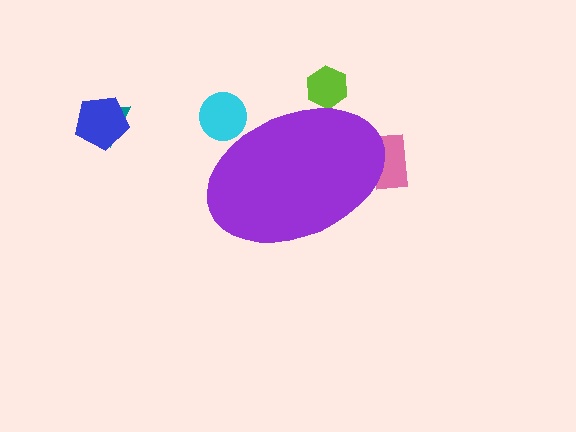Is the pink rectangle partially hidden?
Yes, the pink rectangle is partially hidden behind the purple ellipse.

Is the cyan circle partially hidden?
Yes, the cyan circle is partially hidden behind the purple ellipse.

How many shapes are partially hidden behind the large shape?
3 shapes are partially hidden.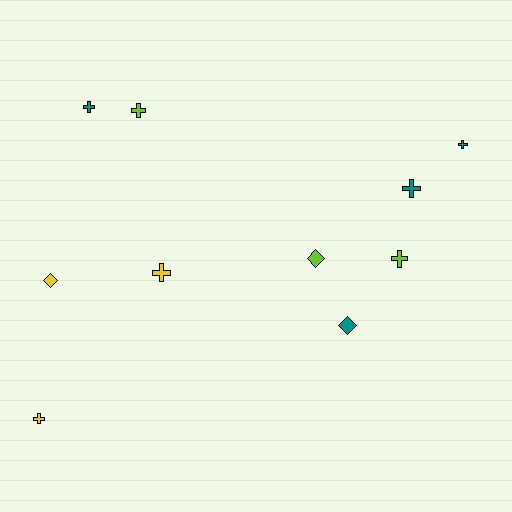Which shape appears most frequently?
Cross, with 7 objects.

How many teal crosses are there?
There are 3 teal crosses.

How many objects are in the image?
There are 10 objects.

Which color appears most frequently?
Teal, with 4 objects.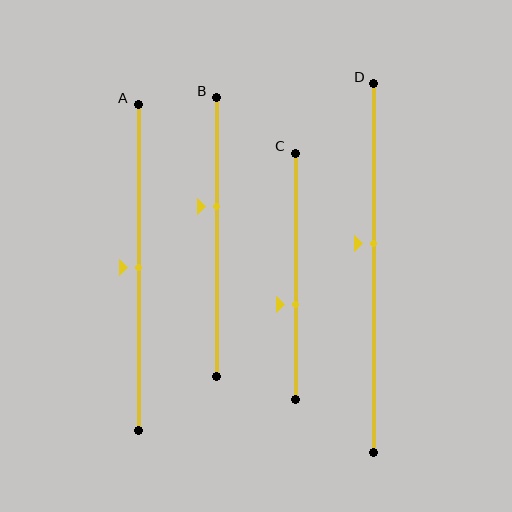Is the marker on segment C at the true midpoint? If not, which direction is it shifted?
No, the marker on segment C is shifted downward by about 11% of the segment length.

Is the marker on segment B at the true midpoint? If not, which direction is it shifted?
No, the marker on segment B is shifted upward by about 11% of the segment length.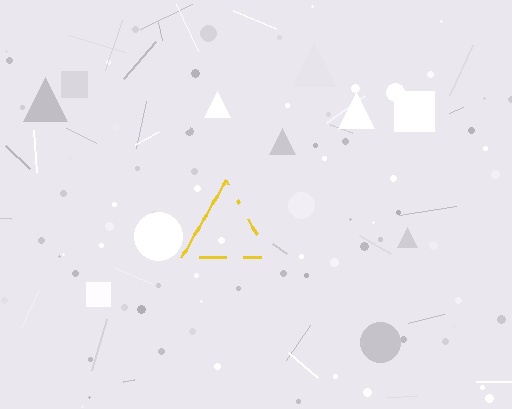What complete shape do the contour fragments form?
The contour fragments form a triangle.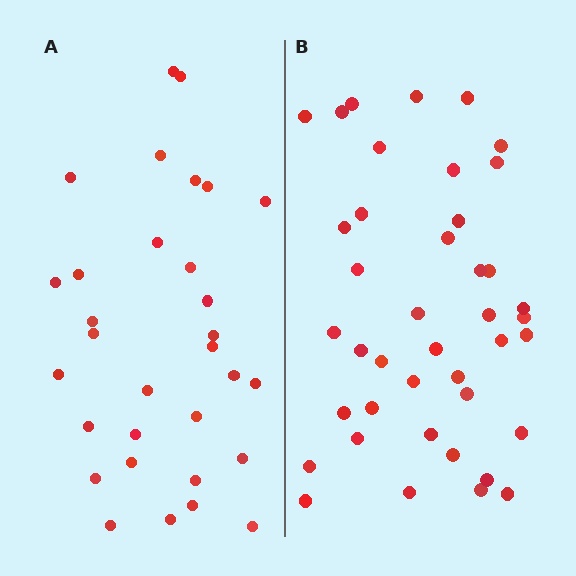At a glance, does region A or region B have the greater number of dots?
Region B (the right region) has more dots.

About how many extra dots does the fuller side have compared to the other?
Region B has roughly 10 or so more dots than region A.